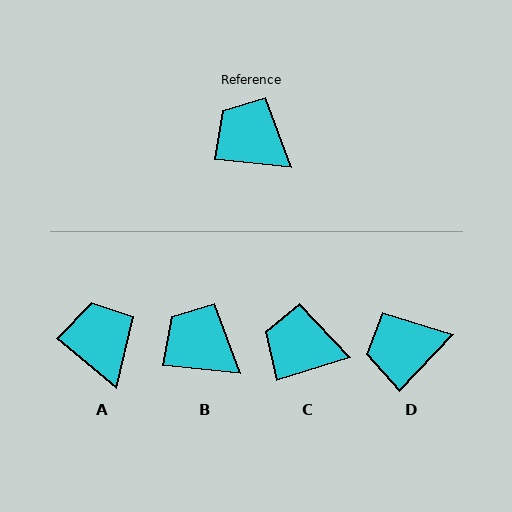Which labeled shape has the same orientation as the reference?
B.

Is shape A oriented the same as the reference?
No, it is off by about 34 degrees.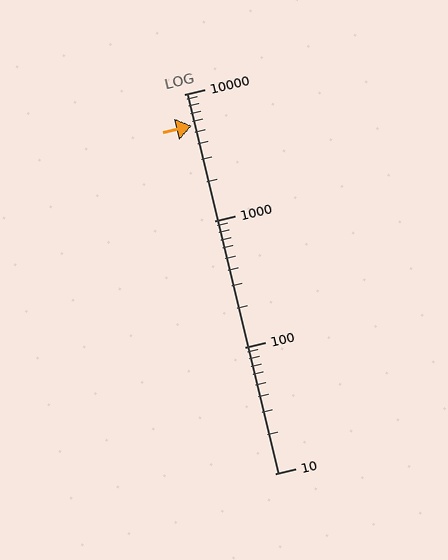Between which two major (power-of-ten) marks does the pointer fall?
The pointer is between 1000 and 10000.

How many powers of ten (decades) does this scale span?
The scale spans 3 decades, from 10 to 10000.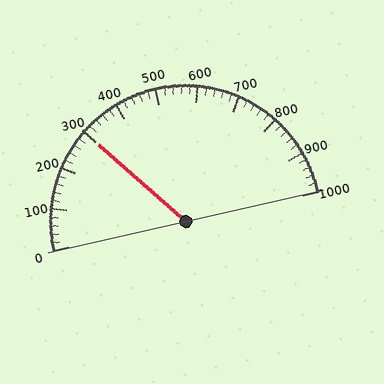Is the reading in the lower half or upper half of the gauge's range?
The reading is in the lower half of the range (0 to 1000).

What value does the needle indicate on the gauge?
The needle indicates approximately 300.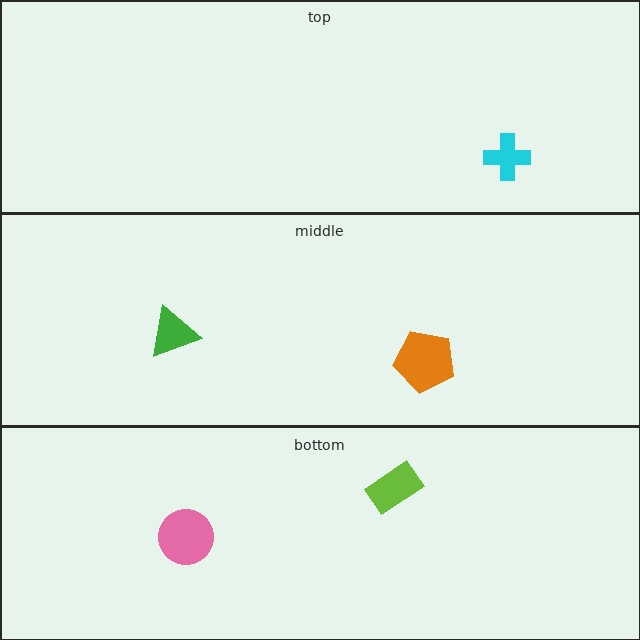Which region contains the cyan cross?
The top region.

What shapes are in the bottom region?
The lime rectangle, the pink circle.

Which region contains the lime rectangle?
The bottom region.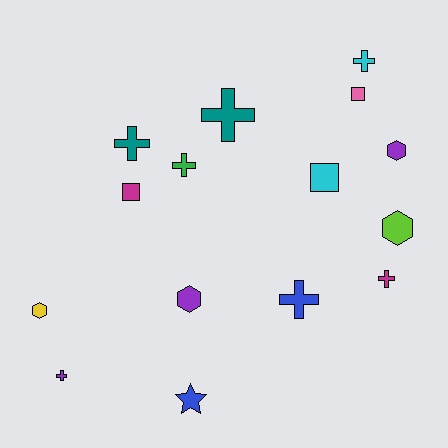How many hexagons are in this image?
There are 4 hexagons.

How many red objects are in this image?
There are no red objects.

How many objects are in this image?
There are 15 objects.